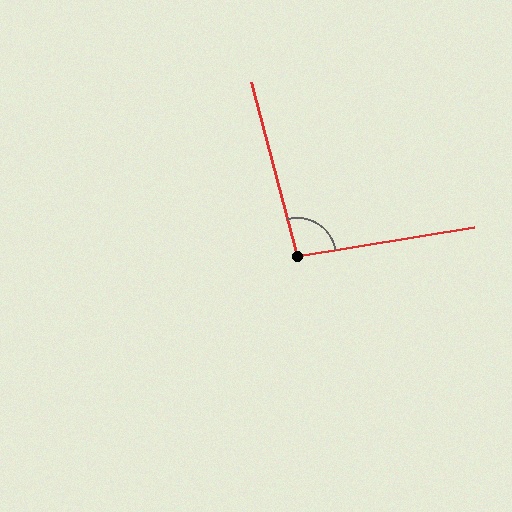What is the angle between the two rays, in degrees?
Approximately 95 degrees.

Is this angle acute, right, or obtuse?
It is obtuse.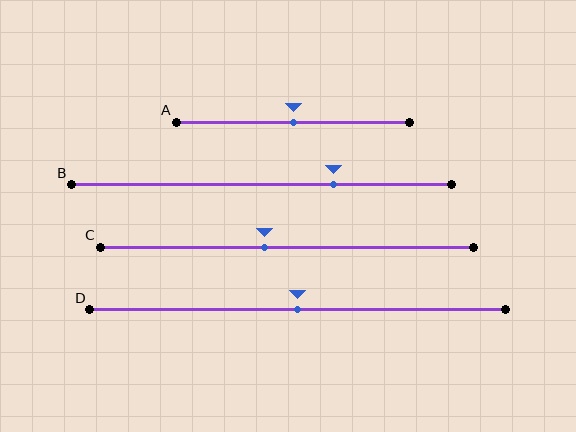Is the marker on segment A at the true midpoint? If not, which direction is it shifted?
Yes, the marker on segment A is at the true midpoint.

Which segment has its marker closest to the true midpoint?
Segment A has its marker closest to the true midpoint.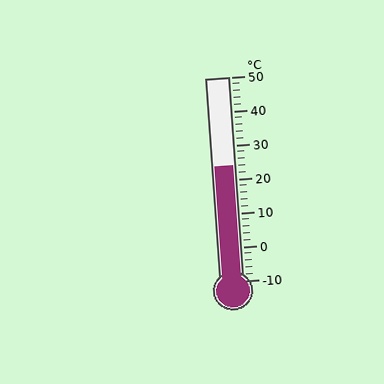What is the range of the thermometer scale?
The thermometer scale ranges from -10°C to 50°C.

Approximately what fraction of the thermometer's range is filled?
The thermometer is filled to approximately 55% of its range.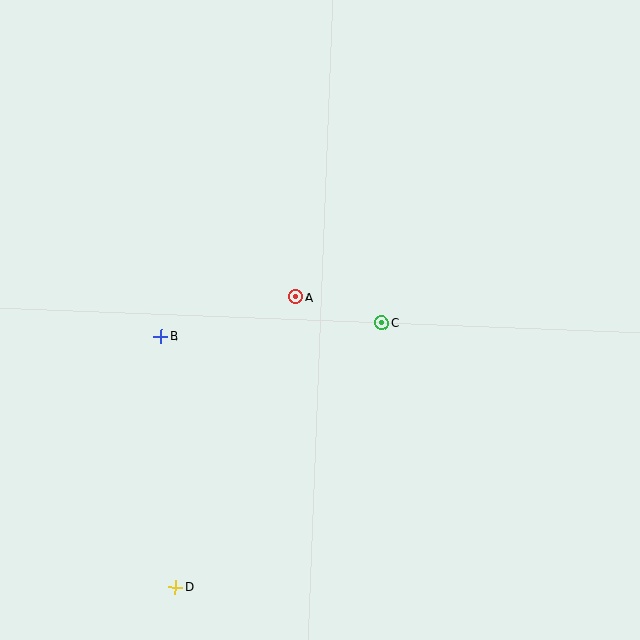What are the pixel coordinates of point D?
Point D is at (175, 587).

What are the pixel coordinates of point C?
Point C is at (382, 323).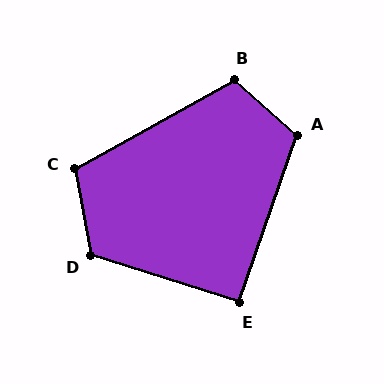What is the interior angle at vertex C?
Approximately 109 degrees (obtuse).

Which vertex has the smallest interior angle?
E, at approximately 92 degrees.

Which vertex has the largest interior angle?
D, at approximately 118 degrees.